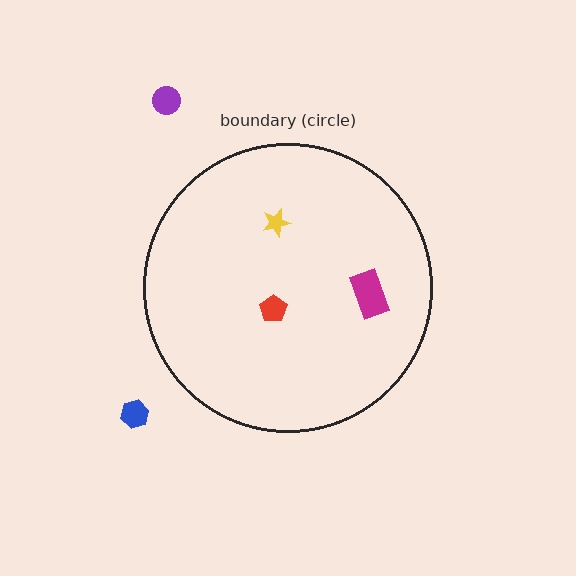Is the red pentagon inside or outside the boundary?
Inside.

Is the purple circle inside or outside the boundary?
Outside.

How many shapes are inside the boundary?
3 inside, 2 outside.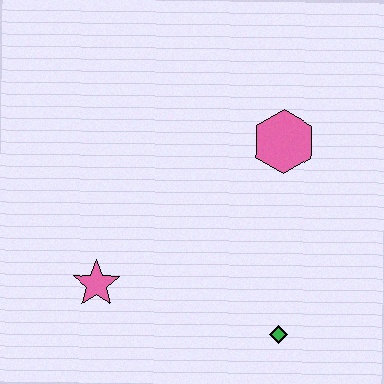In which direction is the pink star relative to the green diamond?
The pink star is to the left of the green diamond.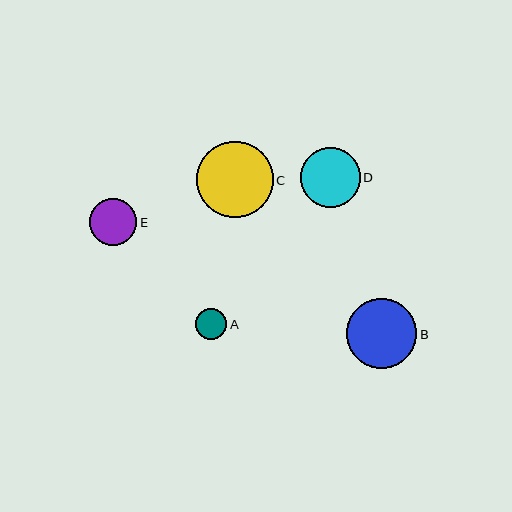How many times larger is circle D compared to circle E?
Circle D is approximately 1.3 times the size of circle E.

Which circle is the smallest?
Circle A is the smallest with a size of approximately 32 pixels.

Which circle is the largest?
Circle C is the largest with a size of approximately 76 pixels.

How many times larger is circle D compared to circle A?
Circle D is approximately 1.9 times the size of circle A.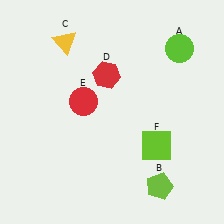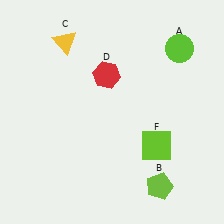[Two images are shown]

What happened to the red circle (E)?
The red circle (E) was removed in Image 2. It was in the top-left area of Image 1.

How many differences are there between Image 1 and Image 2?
There is 1 difference between the two images.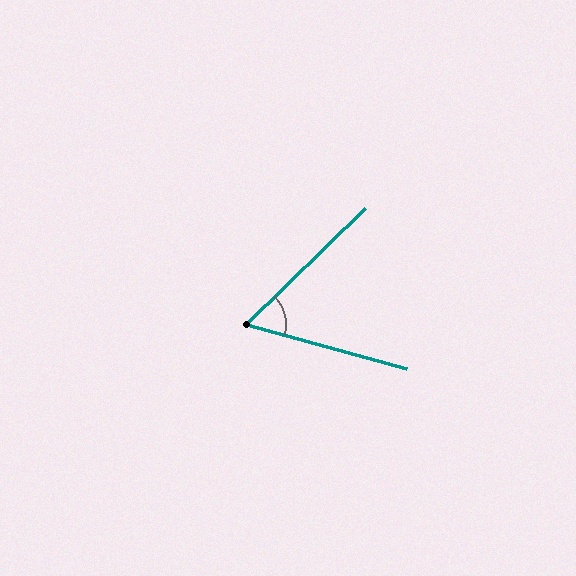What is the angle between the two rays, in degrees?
Approximately 59 degrees.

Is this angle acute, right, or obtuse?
It is acute.